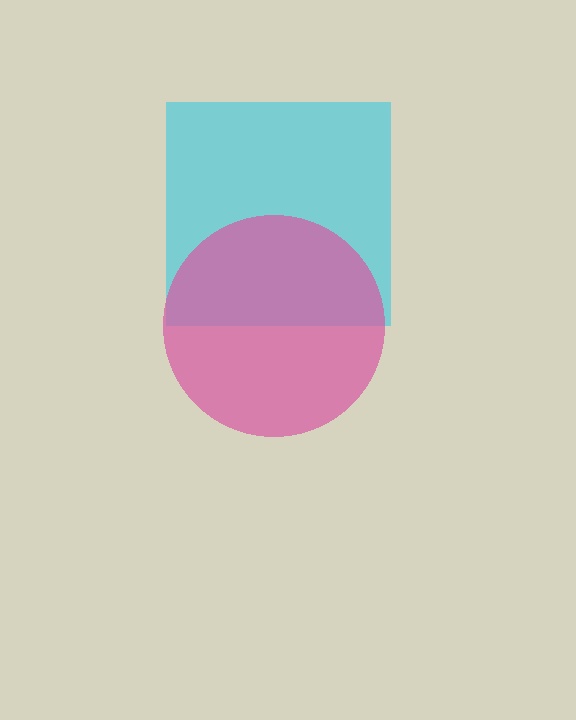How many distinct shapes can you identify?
There are 2 distinct shapes: a cyan square, a pink circle.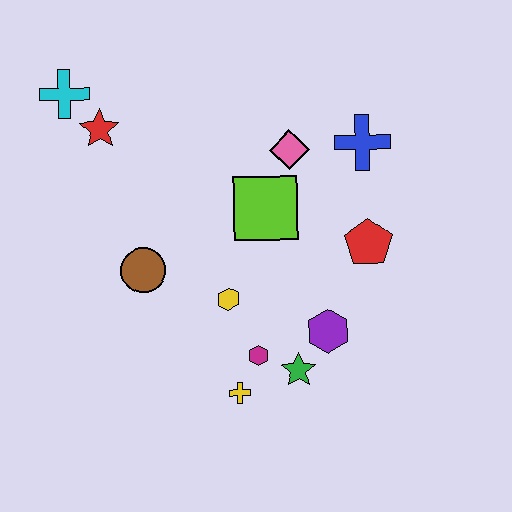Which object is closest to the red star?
The cyan cross is closest to the red star.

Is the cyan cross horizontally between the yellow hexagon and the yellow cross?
No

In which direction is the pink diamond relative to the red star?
The pink diamond is to the right of the red star.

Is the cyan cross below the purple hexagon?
No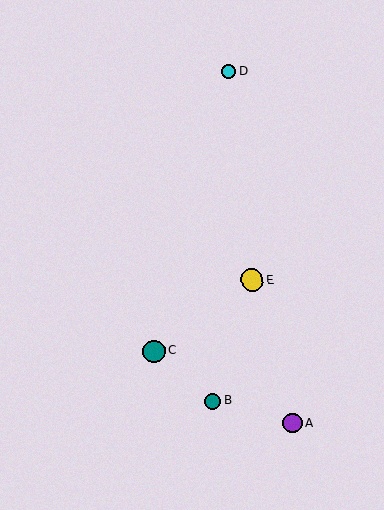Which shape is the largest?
The teal circle (labeled C) is the largest.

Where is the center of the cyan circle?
The center of the cyan circle is at (229, 72).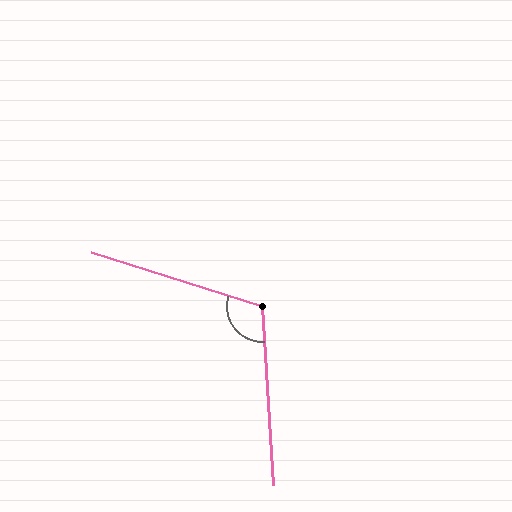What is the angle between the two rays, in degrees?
Approximately 111 degrees.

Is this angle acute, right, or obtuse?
It is obtuse.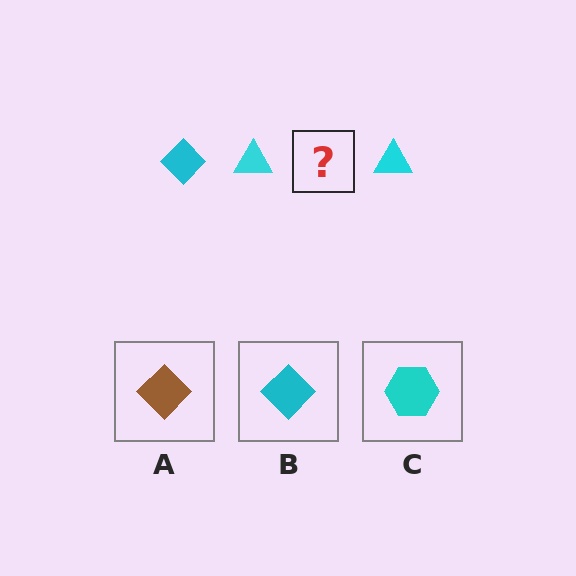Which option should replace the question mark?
Option B.